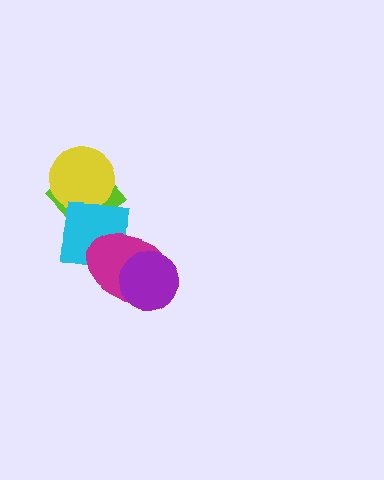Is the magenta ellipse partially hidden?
Yes, it is partially covered by another shape.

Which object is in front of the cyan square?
The magenta ellipse is in front of the cyan square.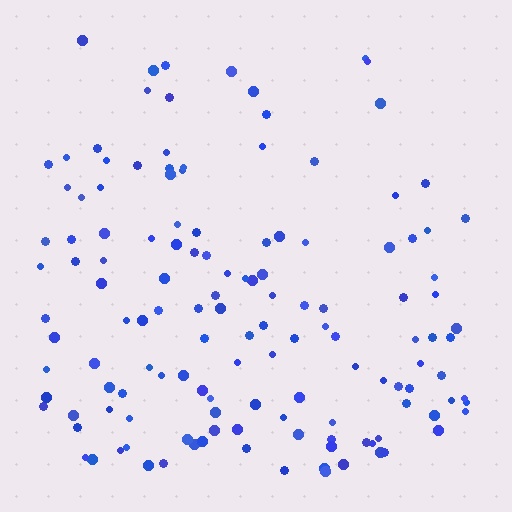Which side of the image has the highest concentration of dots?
The bottom.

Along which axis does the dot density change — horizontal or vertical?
Vertical.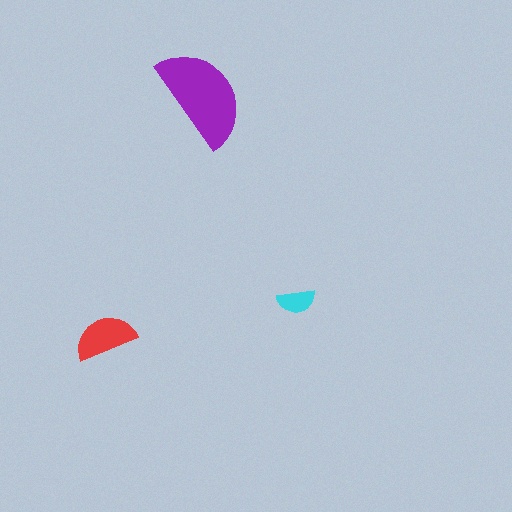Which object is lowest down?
The red semicircle is bottommost.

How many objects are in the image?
There are 3 objects in the image.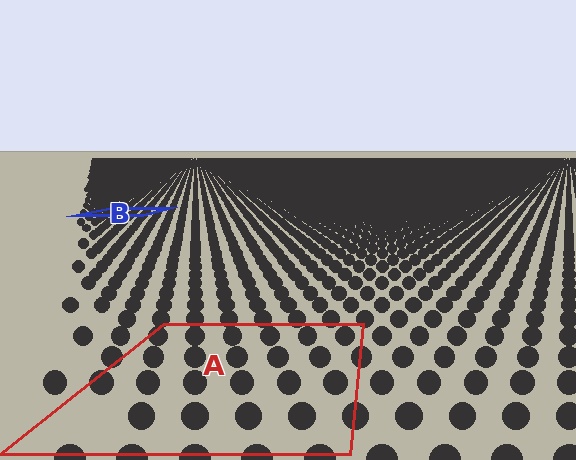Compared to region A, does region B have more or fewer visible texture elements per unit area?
Region B has more texture elements per unit area — they are packed more densely because it is farther away.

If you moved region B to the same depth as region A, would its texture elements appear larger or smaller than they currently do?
They would appear larger. At a closer depth, the same texture elements are projected at a bigger on-screen size.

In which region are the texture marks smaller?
The texture marks are smaller in region B, because it is farther away.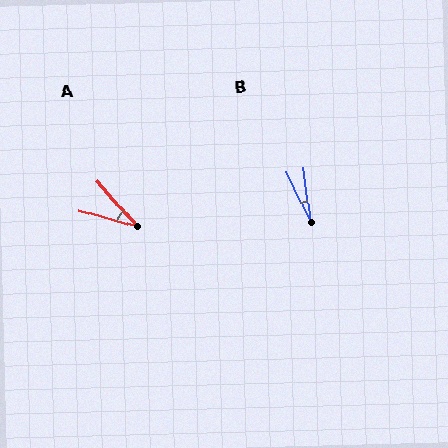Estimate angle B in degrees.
Approximately 18 degrees.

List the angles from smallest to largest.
B (18°), A (32°).